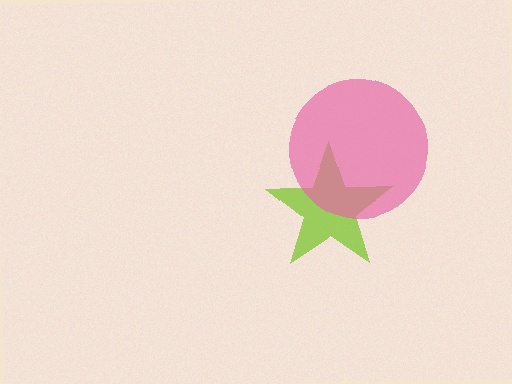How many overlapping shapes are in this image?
There are 2 overlapping shapes in the image.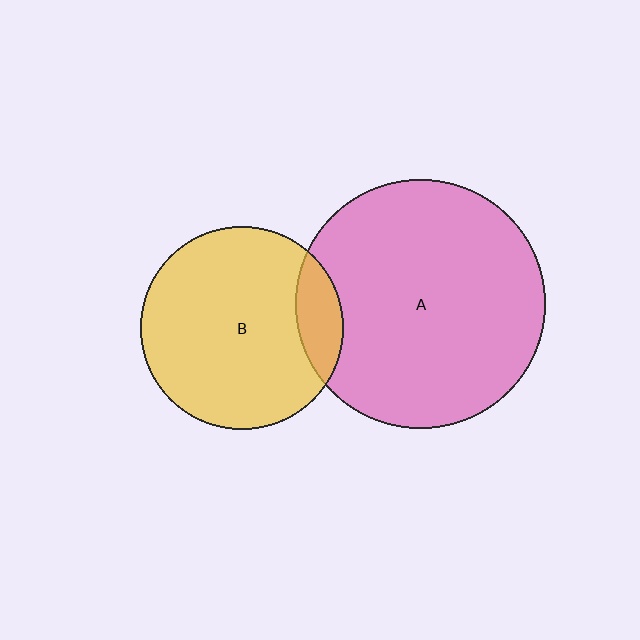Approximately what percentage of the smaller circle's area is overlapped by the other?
Approximately 15%.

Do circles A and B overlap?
Yes.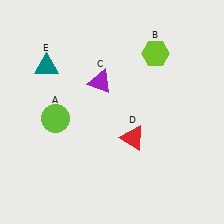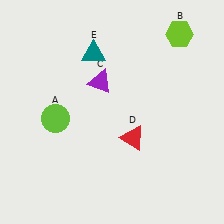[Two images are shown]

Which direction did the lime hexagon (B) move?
The lime hexagon (B) moved right.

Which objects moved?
The objects that moved are: the lime hexagon (B), the teal triangle (E).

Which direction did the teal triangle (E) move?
The teal triangle (E) moved right.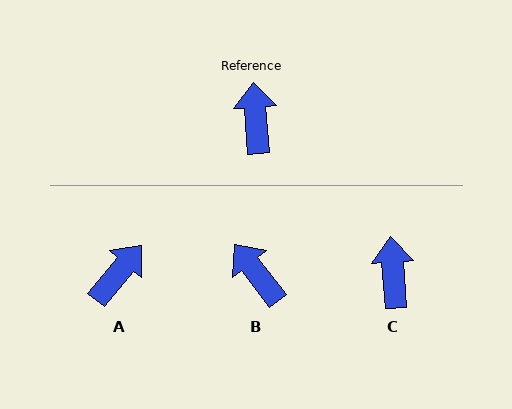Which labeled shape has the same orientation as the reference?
C.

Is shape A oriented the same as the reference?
No, it is off by about 44 degrees.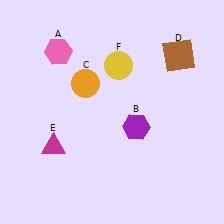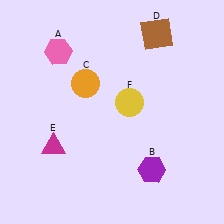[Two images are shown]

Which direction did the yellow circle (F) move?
The yellow circle (F) moved down.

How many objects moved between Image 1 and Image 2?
3 objects moved between the two images.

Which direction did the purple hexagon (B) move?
The purple hexagon (B) moved down.